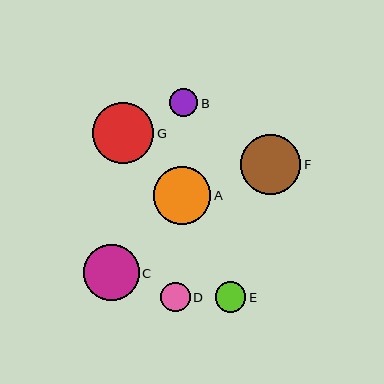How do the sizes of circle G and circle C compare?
Circle G and circle C are approximately the same size.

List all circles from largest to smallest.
From largest to smallest: G, F, A, C, E, D, B.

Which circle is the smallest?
Circle B is the smallest with a size of approximately 28 pixels.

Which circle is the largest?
Circle G is the largest with a size of approximately 61 pixels.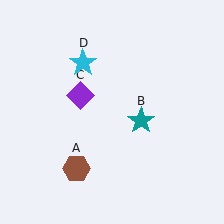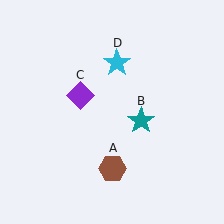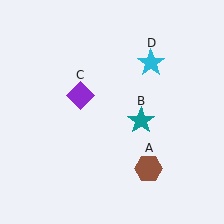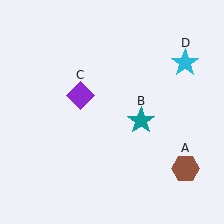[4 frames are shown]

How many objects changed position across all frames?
2 objects changed position: brown hexagon (object A), cyan star (object D).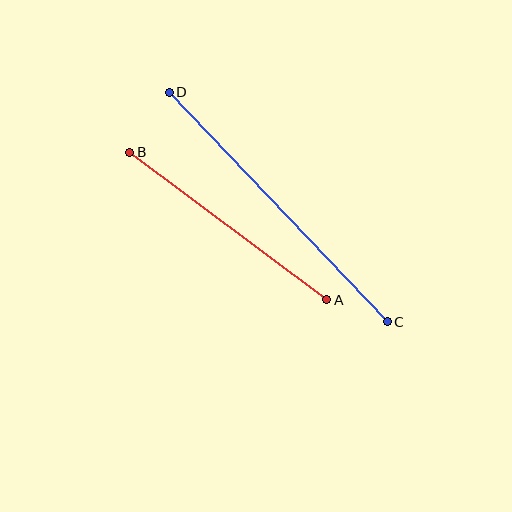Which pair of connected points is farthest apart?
Points C and D are farthest apart.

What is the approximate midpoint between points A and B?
The midpoint is at approximately (228, 226) pixels.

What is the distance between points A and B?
The distance is approximately 246 pixels.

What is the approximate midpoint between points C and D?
The midpoint is at approximately (278, 207) pixels.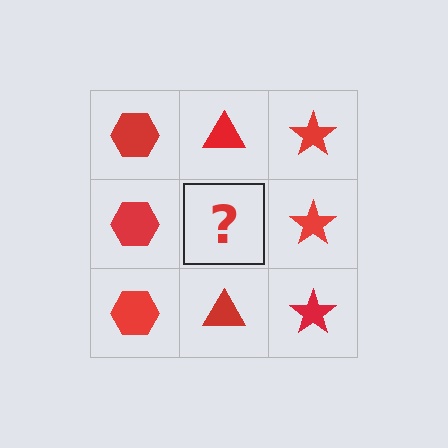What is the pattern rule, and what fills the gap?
The rule is that each column has a consistent shape. The gap should be filled with a red triangle.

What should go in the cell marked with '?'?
The missing cell should contain a red triangle.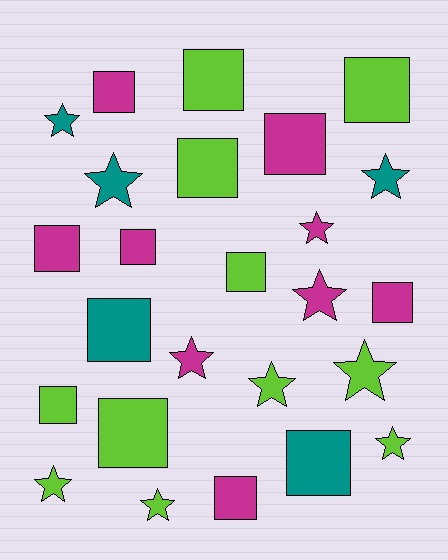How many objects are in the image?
There are 25 objects.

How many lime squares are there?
There are 6 lime squares.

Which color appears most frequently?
Lime, with 11 objects.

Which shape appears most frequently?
Square, with 14 objects.